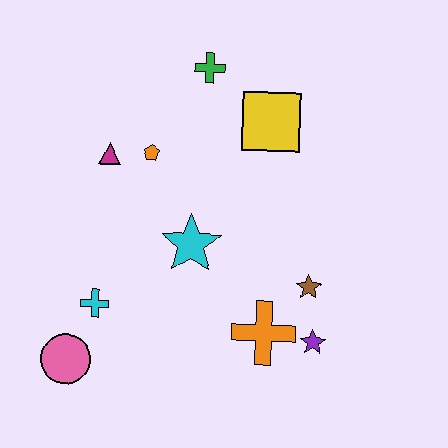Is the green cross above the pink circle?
Yes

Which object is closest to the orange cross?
The purple star is closest to the orange cross.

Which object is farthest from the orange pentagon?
The purple star is farthest from the orange pentagon.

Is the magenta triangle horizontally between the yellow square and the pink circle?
Yes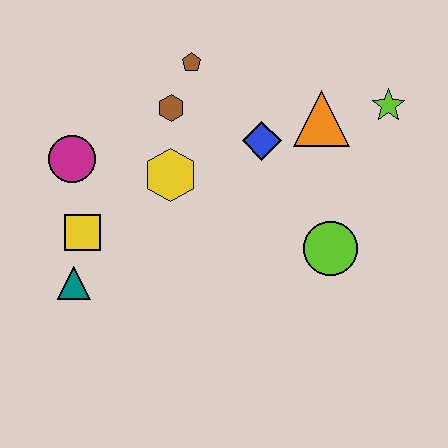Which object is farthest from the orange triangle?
The teal triangle is farthest from the orange triangle.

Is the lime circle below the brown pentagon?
Yes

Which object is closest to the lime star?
The orange triangle is closest to the lime star.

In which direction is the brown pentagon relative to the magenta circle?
The brown pentagon is to the right of the magenta circle.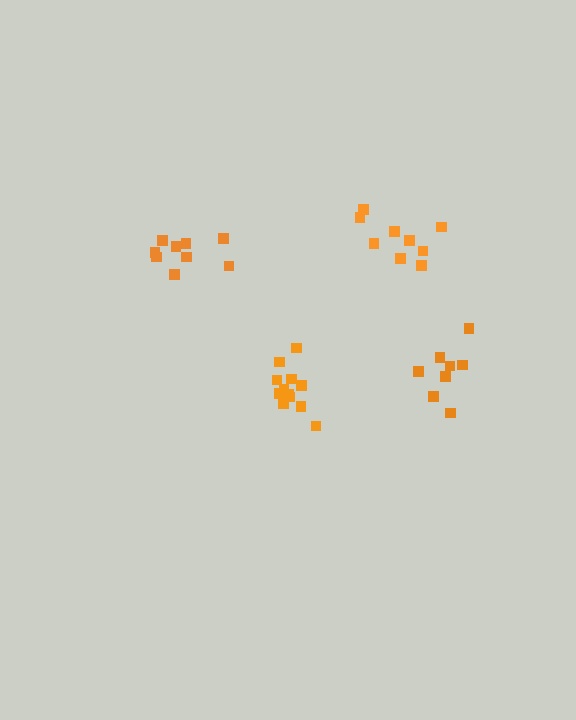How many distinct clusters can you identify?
There are 4 distinct clusters.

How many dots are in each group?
Group 1: 9 dots, Group 2: 9 dots, Group 3: 8 dots, Group 4: 12 dots (38 total).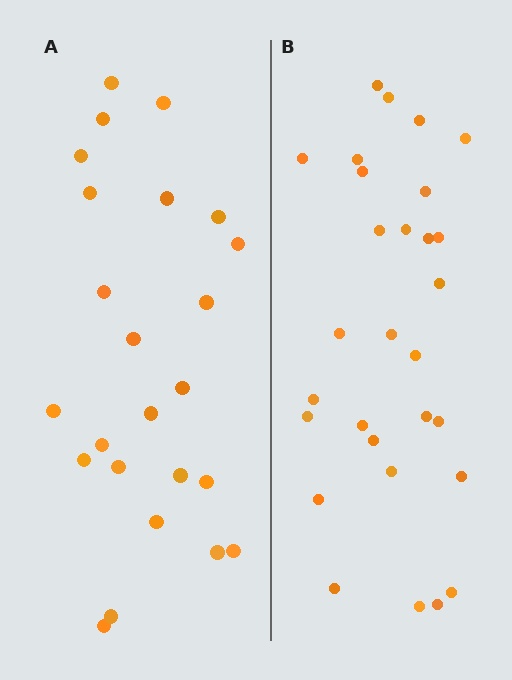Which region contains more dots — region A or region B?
Region B (the right region) has more dots.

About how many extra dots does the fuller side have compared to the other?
Region B has about 5 more dots than region A.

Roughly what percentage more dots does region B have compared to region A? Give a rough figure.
About 20% more.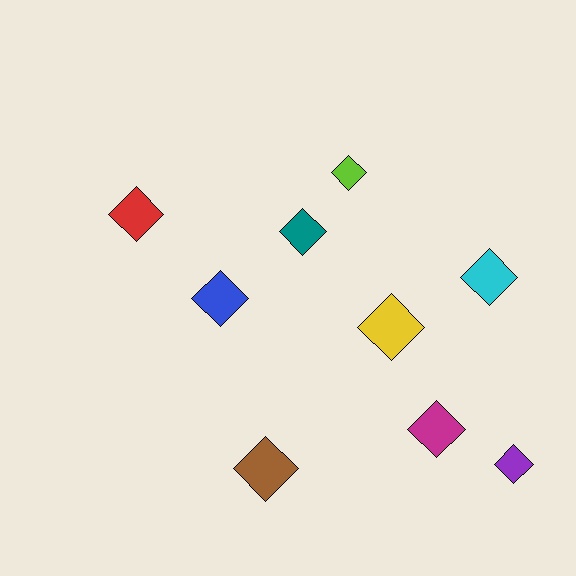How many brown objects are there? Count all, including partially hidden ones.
There is 1 brown object.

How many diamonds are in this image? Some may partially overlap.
There are 9 diamonds.